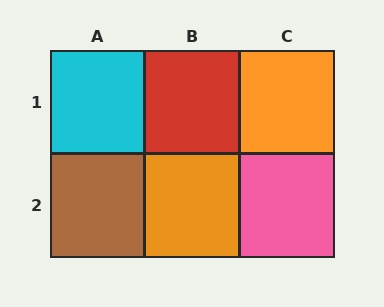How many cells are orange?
2 cells are orange.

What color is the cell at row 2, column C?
Pink.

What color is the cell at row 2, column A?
Brown.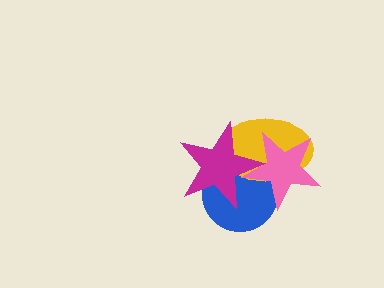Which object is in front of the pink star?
The magenta star is in front of the pink star.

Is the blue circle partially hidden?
Yes, it is partially covered by another shape.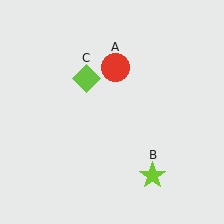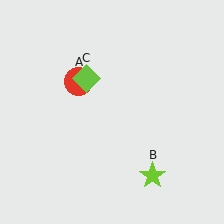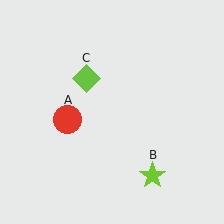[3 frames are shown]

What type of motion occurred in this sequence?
The red circle (object A) rotated counterclockwise around the center of the scene.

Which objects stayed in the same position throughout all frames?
Lime star (object B) and lime diamond (object C) remained stationary.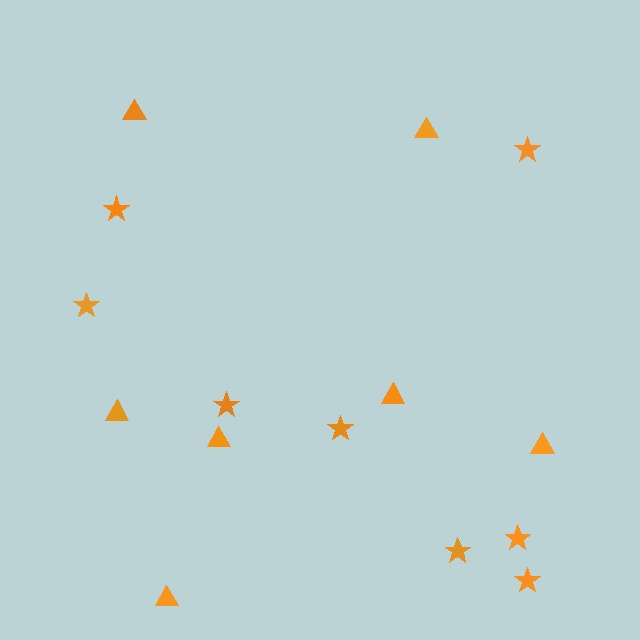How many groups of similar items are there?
There are 2 groups: one group of triangles (7) and one group of stars (8).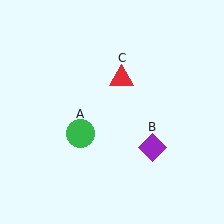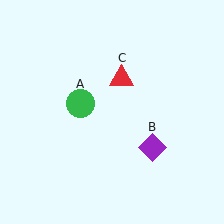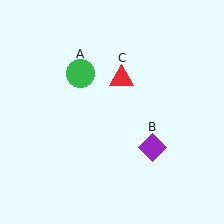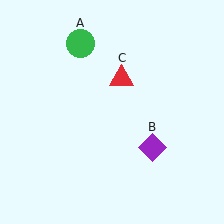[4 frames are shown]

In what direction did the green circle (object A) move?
The green circle (object A) moved up.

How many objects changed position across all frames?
1 object changed position: green circle (object A).